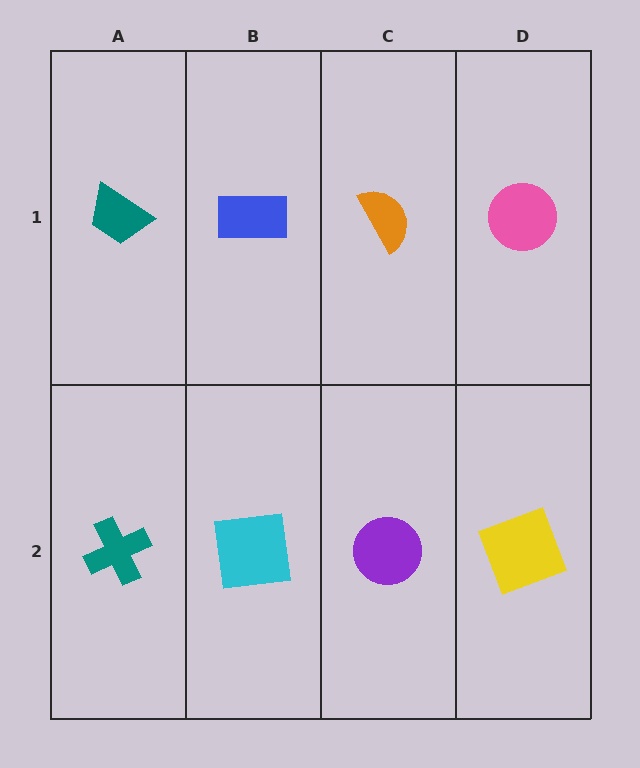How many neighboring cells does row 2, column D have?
2.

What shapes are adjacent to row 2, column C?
An orange semicircle (row 1, column C), a cyan square (row 2, column B), a yellow square (row 2, column D).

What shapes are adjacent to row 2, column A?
A teal trapezoid (row 1, column A), a cyan square (row 2, column B).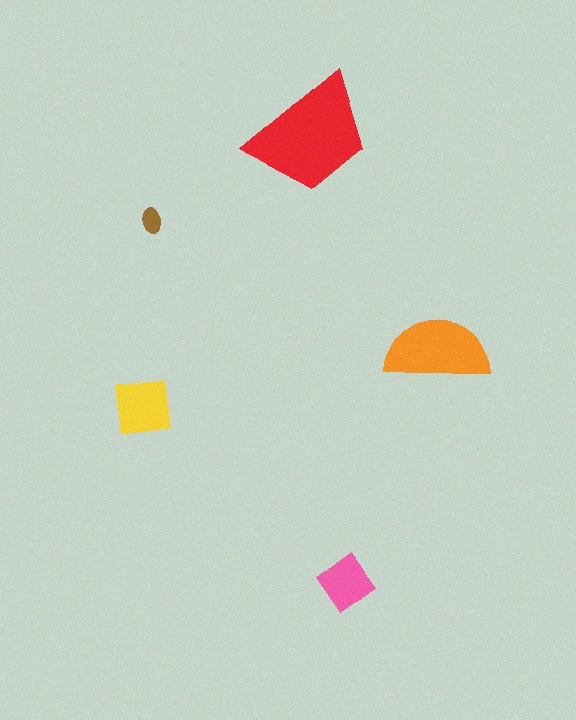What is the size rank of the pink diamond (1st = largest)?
4th.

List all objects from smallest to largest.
The brown ellipse, the pink diamond, the yellow square, the orange semicircle, the red trapezoid.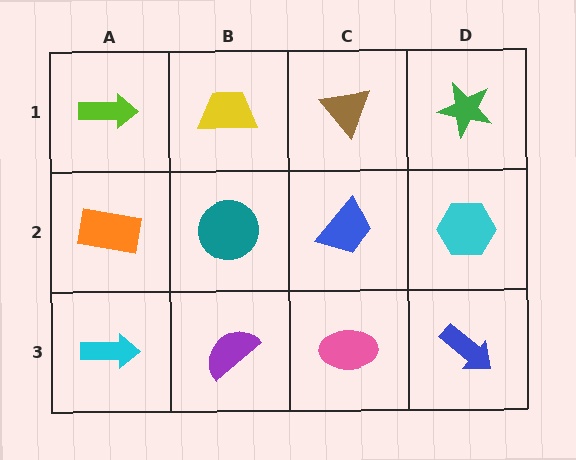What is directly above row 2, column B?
A yellow trapezoid.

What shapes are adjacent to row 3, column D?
A cyan hexagon (row 2, column D), a pink ellipse (row 3, column C).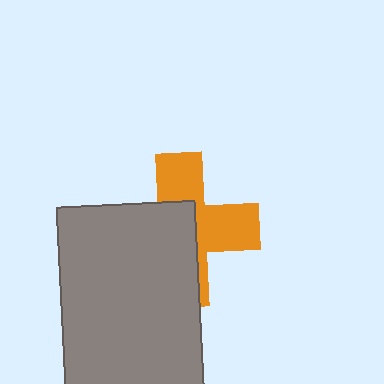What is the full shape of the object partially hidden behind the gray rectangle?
The partially hidden object is an orange cross.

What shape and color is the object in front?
The object in front is a gray rectangle.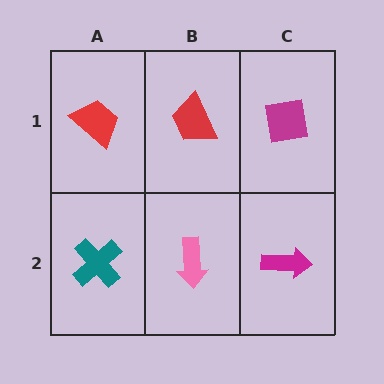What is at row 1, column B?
A red trapezoid.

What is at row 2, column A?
A teal cross.